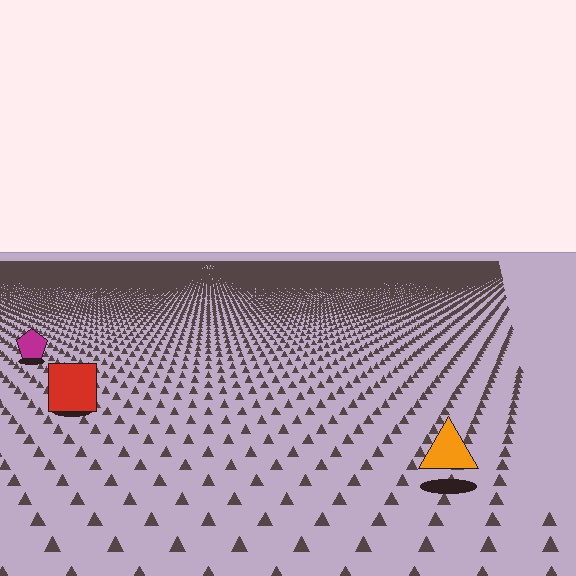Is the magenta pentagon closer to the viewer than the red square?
No. The red square is closer — you can tell from the texture gradient: the ground texture is coarser near it.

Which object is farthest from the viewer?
The magenta pentagon is farthest from the viewer. It appears smaller and the ground texture around it is denser.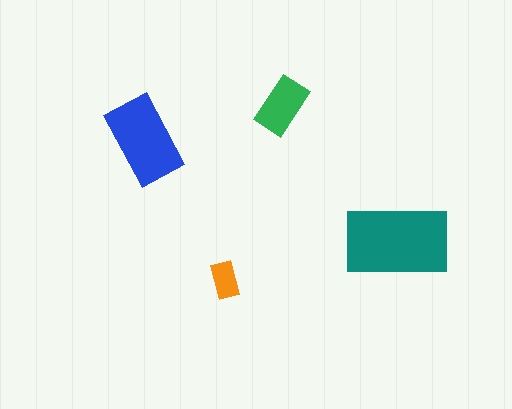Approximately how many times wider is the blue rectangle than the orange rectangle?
About 2.5 times wider.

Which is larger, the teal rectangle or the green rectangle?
The teal one.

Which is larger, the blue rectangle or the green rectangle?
The blue one.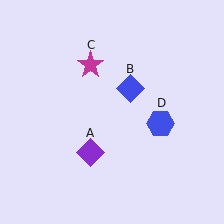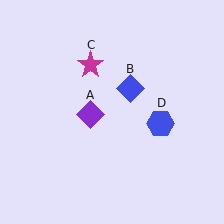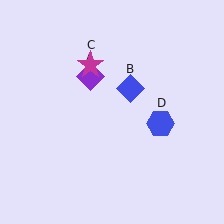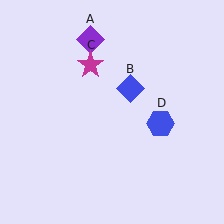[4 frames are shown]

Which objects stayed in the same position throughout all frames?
Blue diamond (object B) and magenta star (object C) and blue hexagon (object D) remained stationary.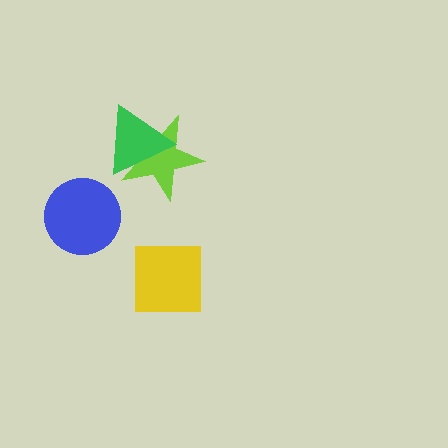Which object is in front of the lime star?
The green triangle is in front of the lime star.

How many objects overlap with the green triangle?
1 object overlaps with the green triangle.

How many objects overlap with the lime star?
1 object overlaps with the lime star.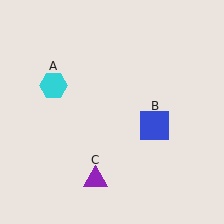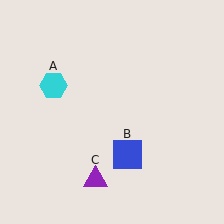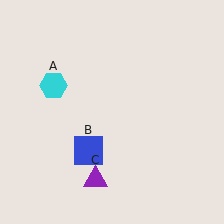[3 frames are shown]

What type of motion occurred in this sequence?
The blue square (object B) rotated clockwise around the center of the scene.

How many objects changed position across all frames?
1 object changed position: blue square (object B).